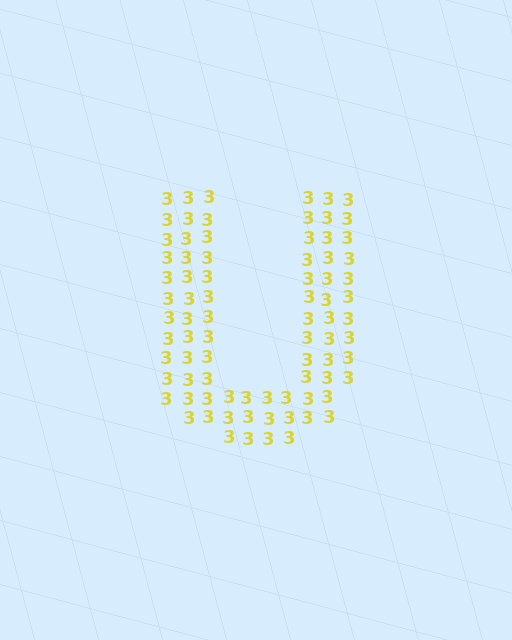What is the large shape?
The large shape is the letter U.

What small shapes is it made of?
It is made of small digit 3's.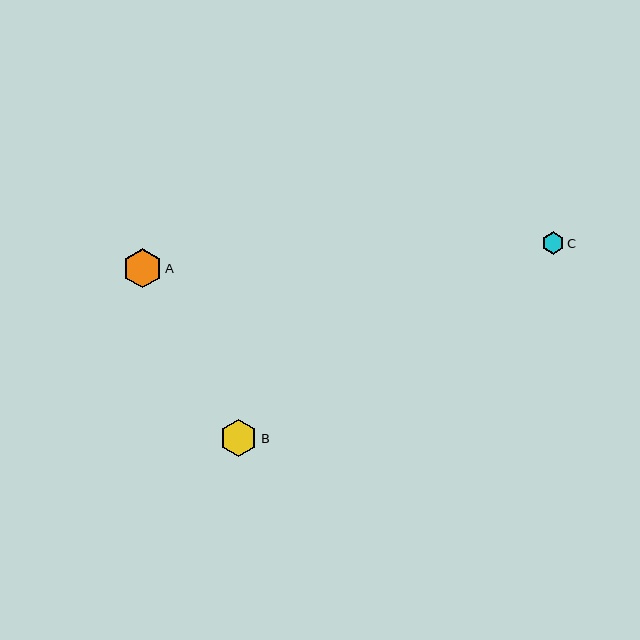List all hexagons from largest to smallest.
From largest to smallest: A, B, C.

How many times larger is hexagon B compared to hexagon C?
Hexagon B is approximately 1.7 times the size of hexagon C.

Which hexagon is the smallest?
Hexagon C is the smallest with a size of approximately 22 pixels.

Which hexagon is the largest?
Hexagon A is the largest with a size of approximately 39 pixels.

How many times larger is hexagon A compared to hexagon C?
Hexagon A is approximately 1.8 times the size of hexagon C.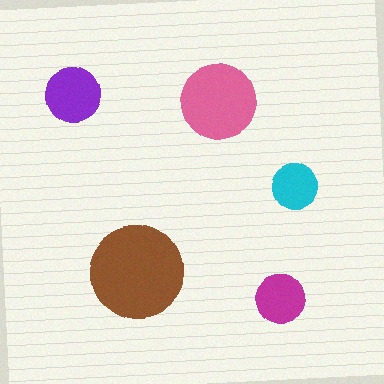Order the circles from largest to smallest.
the brown one, the pink one, the purple one, the magenta one, the cyan one.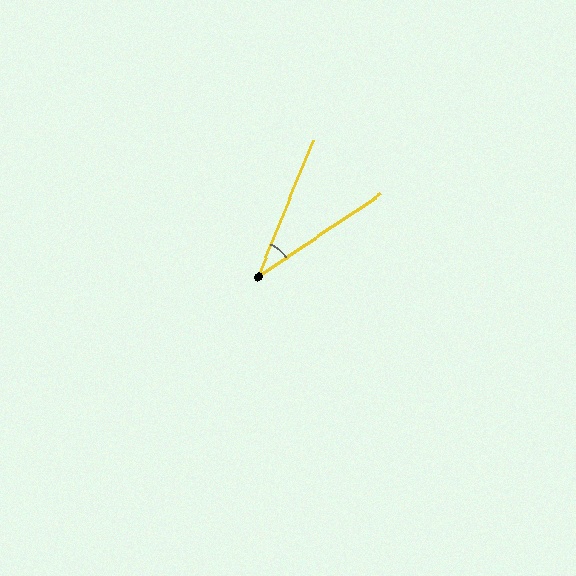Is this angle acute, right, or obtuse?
It is acute.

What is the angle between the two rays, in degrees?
Approximately 34 degrees.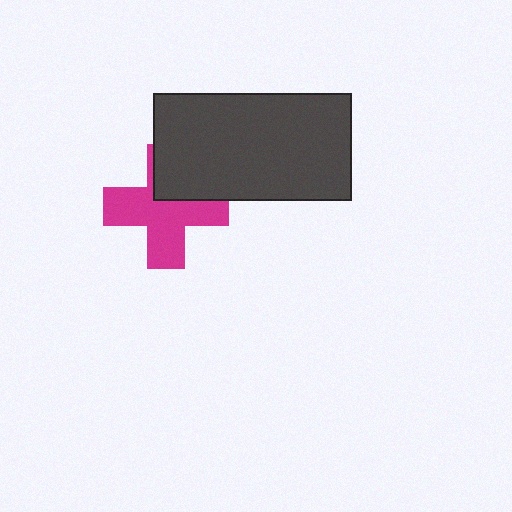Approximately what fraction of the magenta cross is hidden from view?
Roughly 30% of the magenta cross is hidden behind the dark gray rectangle.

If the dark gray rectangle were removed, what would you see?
You would see the complete magenta cross.